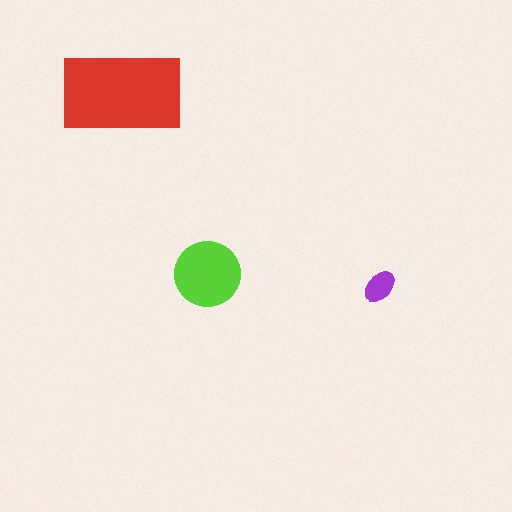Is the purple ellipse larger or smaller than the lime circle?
Smaller.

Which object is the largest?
The red rectangle.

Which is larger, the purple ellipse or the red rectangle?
The red rectangle.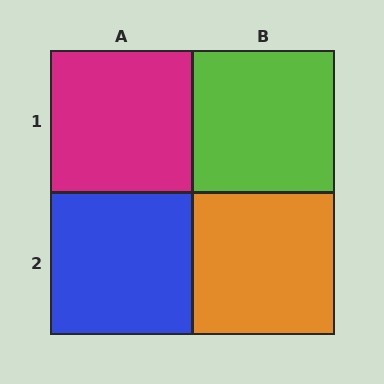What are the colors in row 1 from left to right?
Magenta, lime.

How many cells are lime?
1 cell is lime.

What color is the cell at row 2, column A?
Blue.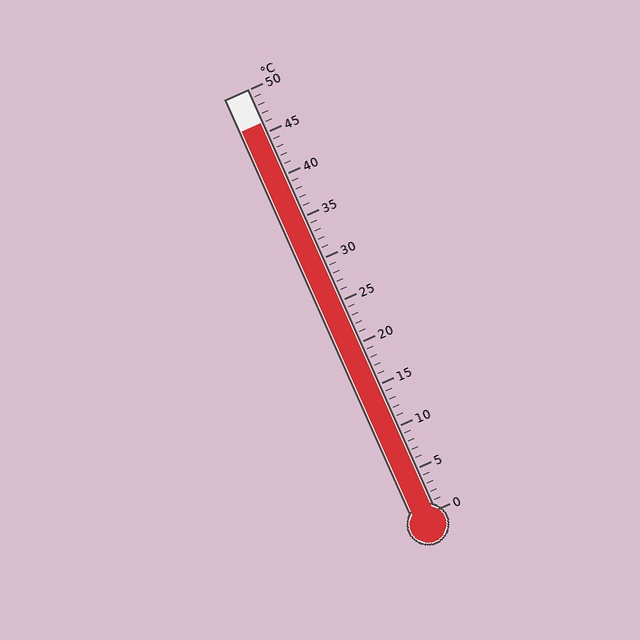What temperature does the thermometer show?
The thermometer shows approximately 46°C.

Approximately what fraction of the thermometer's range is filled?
The thermometer is filled to approximately 90% of its range.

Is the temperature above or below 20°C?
The temperature is above 20°C.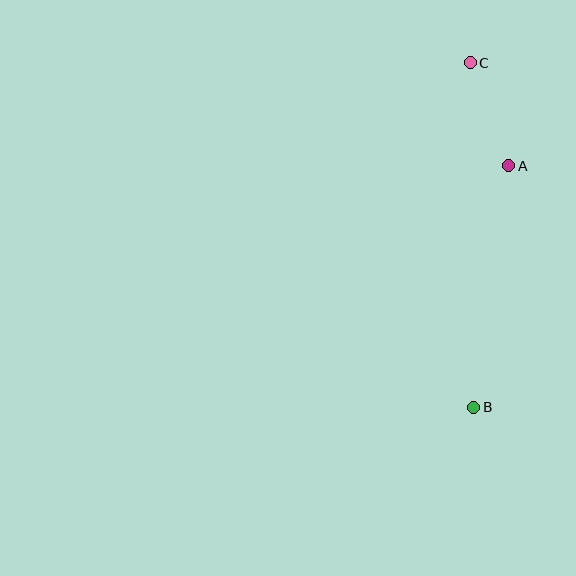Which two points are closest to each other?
Points A and C are closest to each other.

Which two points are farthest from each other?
Points B and C are farthest from each other.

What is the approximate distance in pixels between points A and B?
The distance between A and B is approximately 244 pixels.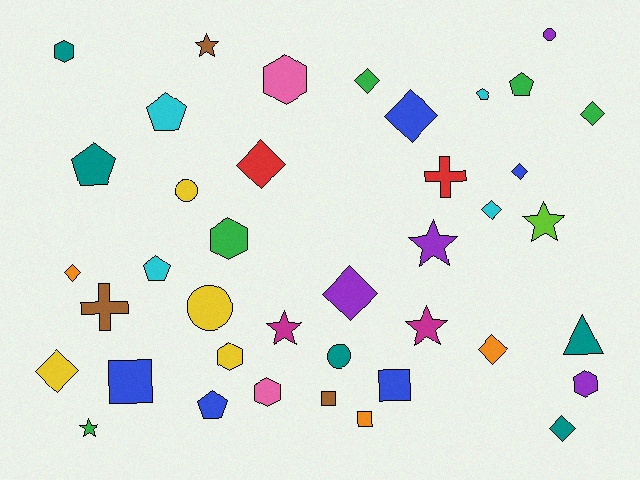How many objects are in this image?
There are 40 objects.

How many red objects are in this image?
There are 2 red objects.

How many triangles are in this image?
There is 1 triangle.